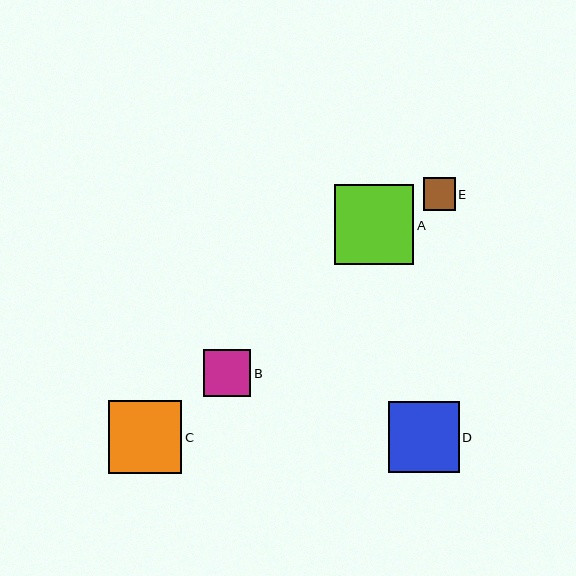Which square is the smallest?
Square E is the smallest with a size of approximately 32 pixels.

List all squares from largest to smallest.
From largest to smallest: A, C, D, B, E.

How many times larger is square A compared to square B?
Square A is approximately 1.7 times the size of square B.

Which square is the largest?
Square A is the largest with a size of approximately 80 pixels.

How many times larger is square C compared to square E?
Square C is approximately 2.3 times the size of square E.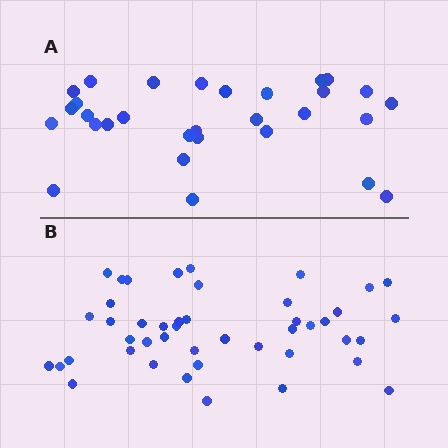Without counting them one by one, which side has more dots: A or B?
Region B (the bottom region) has more dots.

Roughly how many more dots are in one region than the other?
Region B has approximately 15 more dots than region A.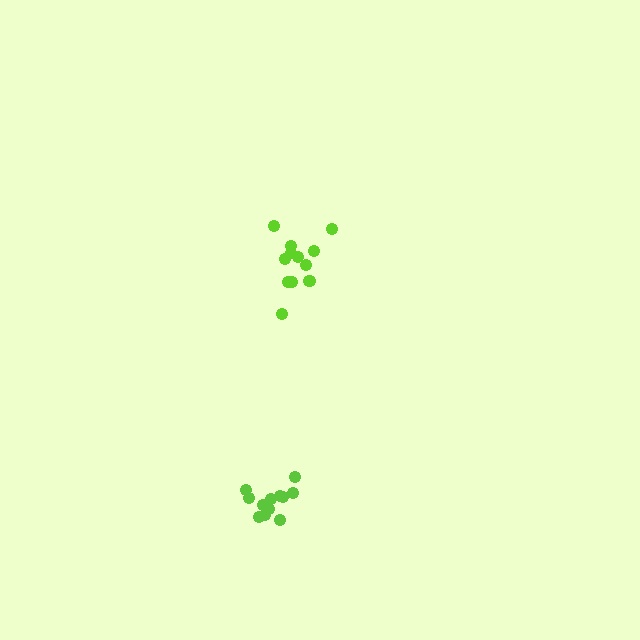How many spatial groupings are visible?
There are 2 spatial groupings.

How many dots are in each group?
Group 1: 12 dots, Group 2: 12 dots (24 total).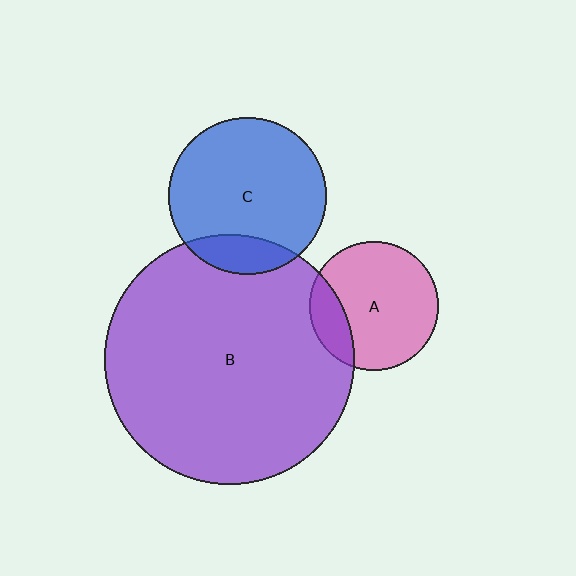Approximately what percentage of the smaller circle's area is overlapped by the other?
Approximately 15%.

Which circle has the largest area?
Circle B (purple).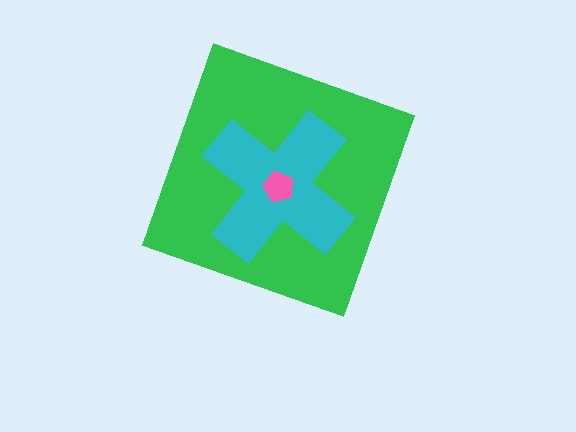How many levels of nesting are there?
3.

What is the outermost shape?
The green diamond.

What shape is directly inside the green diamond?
The cyan cross.